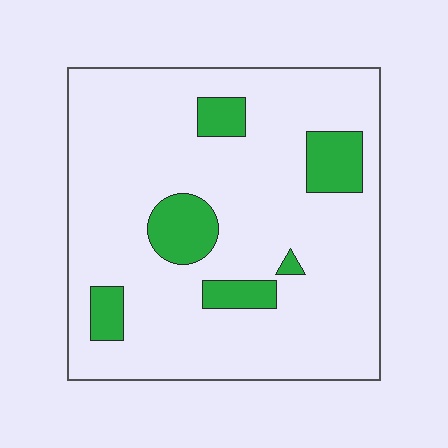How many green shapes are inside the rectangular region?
6.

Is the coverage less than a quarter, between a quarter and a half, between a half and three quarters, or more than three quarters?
Less than a quarter.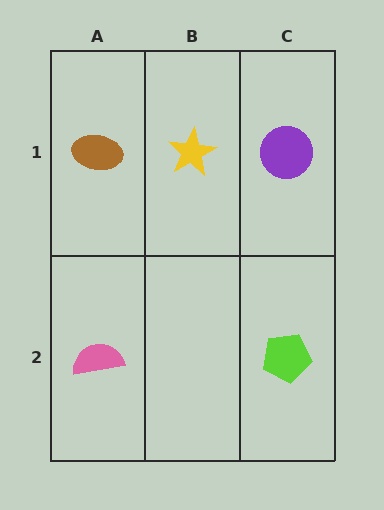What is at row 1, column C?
A purple circle.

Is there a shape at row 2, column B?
No, that cell is empty.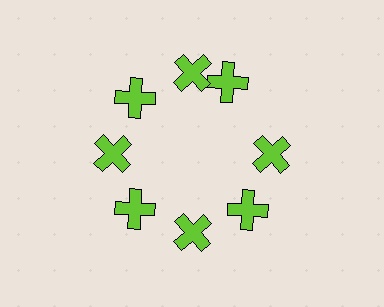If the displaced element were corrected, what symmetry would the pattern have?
It would have 8-fold rotational symmetry — the pattern would map onto itself every 45 degrees.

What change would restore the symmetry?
The symmetry would be restored by rotating it back into even spacing with its neighbors so that all 8 crosses sit at equal angles and equal distance from the center.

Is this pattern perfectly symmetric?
No. The 8 lime crosses are arranged in a ring, but one element near the 2 o'clock position is rotated out of alignment along the ring, breaking the 8-fold rotational symmetry.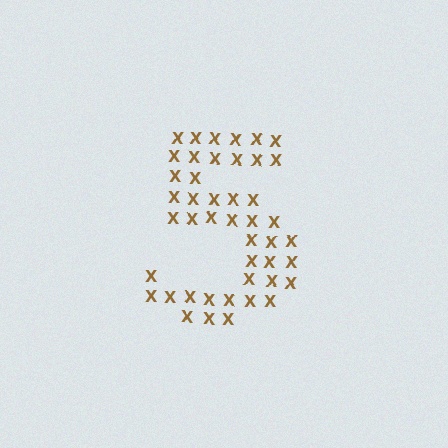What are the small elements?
The small elements are letter X's.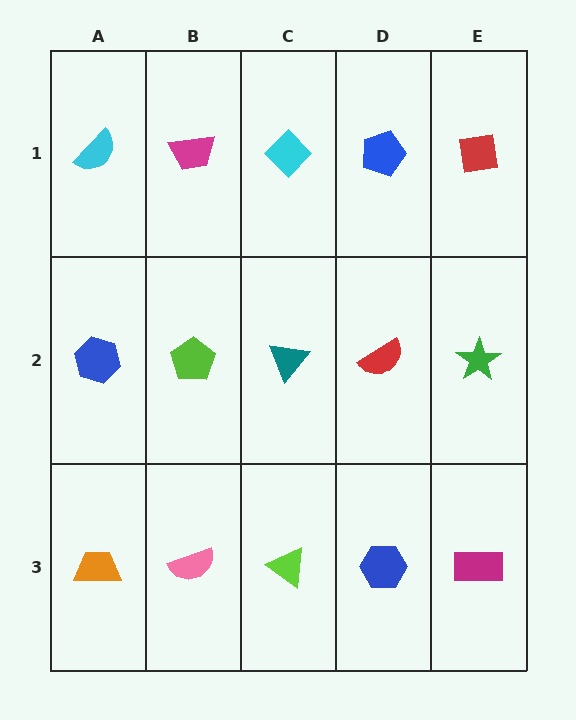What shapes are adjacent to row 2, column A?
A cyan semicircle (row 1, column A), an orange trapezoid (row 3, column A), a lime pentagon (row 2, column B).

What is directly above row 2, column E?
A red square.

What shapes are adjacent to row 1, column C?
A teal triangle (row 2, column C), a magenta trapezoid (row 1, column B), a blue pentagon (row 1, column D).